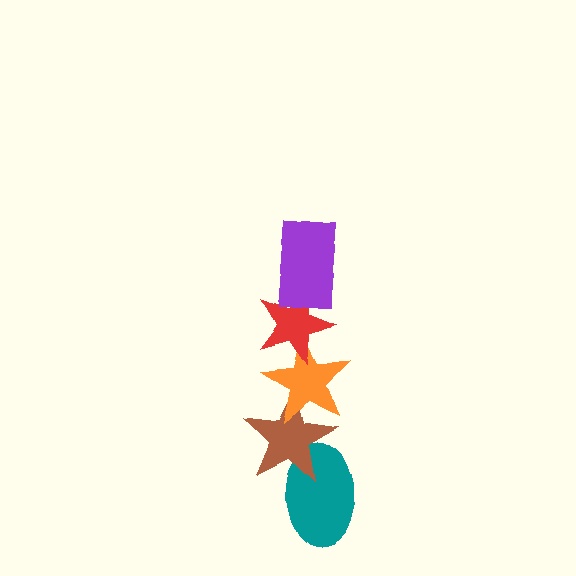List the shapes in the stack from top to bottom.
From top to bottom: the purple rectangle, the red star, the orange star, the brown star, the teal ellipse.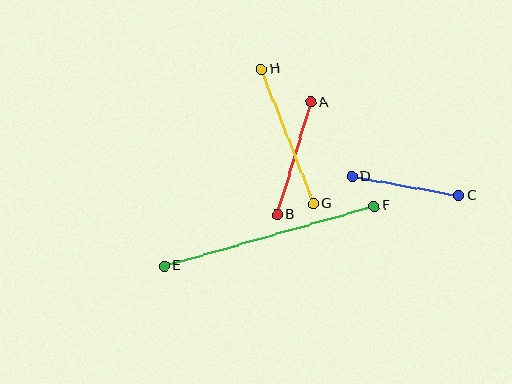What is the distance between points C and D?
The distance is approximately 109 pixels.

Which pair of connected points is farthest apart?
Points E and F are farthest apart.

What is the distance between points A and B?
The distance is approximately 117 pixels.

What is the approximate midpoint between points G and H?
The midpoint is at approximately (287, 136) pixels.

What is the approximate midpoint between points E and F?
The midpoint is at approximately (269, 236) pixels.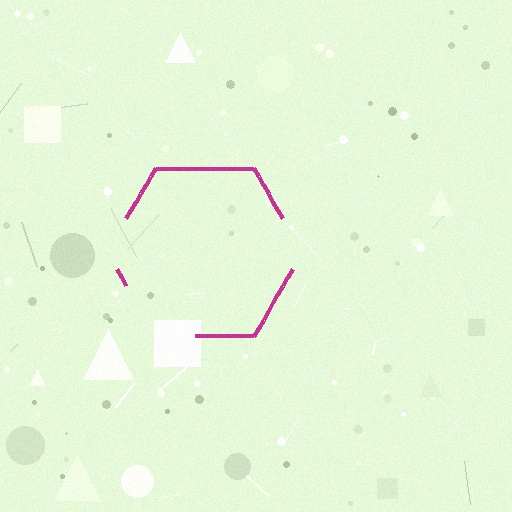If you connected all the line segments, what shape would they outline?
They would outline a hexagon.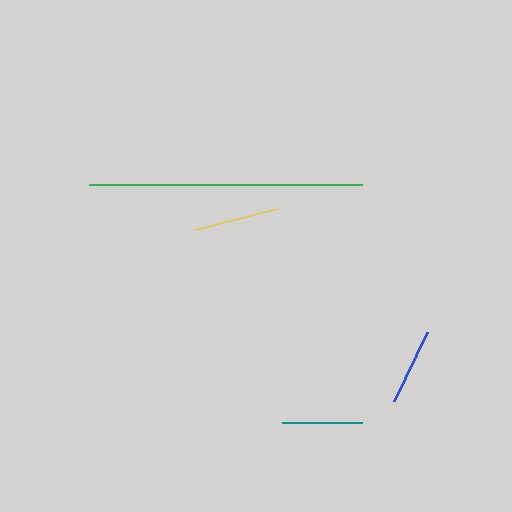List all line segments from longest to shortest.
From longest to shortest: green, yellow, teal, blue.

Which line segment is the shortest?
The blue line is the shortest at approximately 77 pixels.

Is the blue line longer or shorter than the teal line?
The teal line is longer than the blue line.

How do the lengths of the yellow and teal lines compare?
The yellow and teal lines are approximately the same length.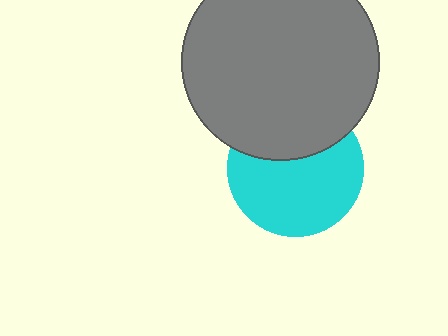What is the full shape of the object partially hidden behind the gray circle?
The partially hidden object is a cyan circle.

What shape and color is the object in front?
The object in front is a gray circle.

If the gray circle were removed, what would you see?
You would see the complete cyan circle.